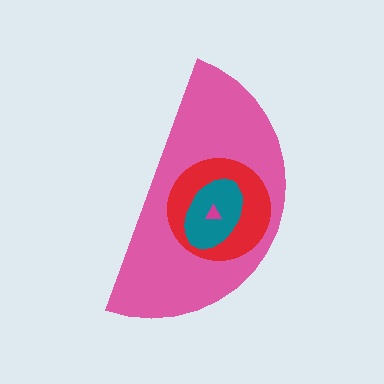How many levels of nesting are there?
4.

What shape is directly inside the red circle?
The teal ellipse.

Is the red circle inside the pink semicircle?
Yes.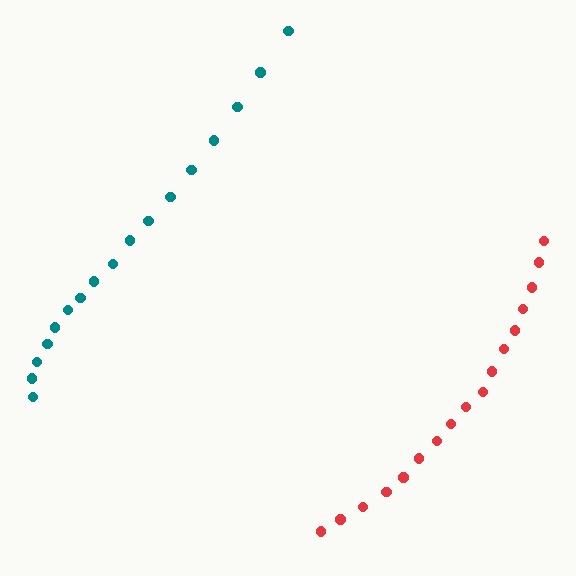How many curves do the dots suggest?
There are 2 distinct paths.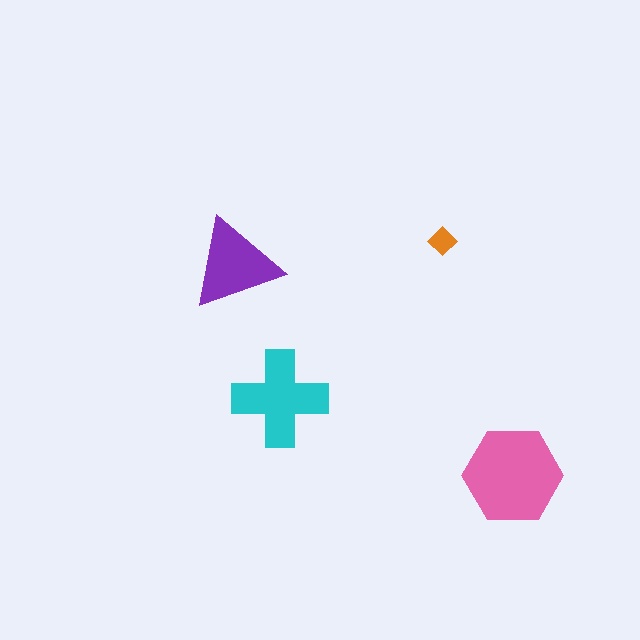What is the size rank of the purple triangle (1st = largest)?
3rd.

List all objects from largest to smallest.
The pink hexagon, the cyan cross, the purple triangle, the orange diamond.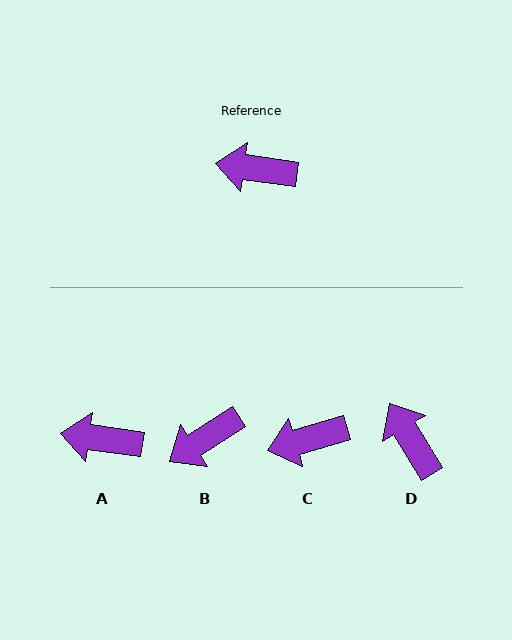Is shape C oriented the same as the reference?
No, it is off by about 24 degrees.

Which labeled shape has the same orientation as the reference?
A.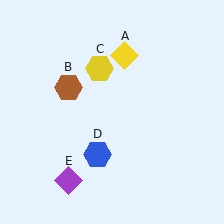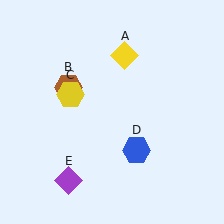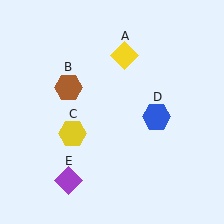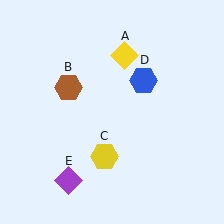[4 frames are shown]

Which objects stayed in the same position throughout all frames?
Yellow diamond (object A) and brown hexagon (object B) and purple diamond (object E) remained stationary.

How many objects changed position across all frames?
2 objects changed position: yellow hexagon (object C), blue hexagon (object D).